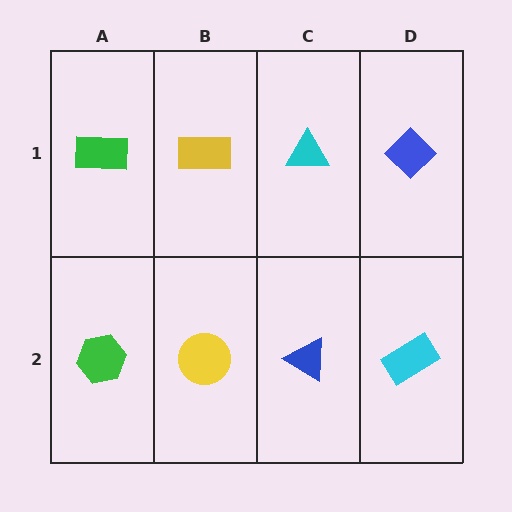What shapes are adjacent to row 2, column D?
A blue diamond (row 1, column D), a blue triangle (row 2, column C).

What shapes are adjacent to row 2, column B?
A yellow rectangle (row 1, column B), a green hexagon (row 2, column A), a blue triangle (row 2, column C).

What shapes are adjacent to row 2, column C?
A cyan triangle (row 1, column C), a yellow circle (row 2, column B), a cyan rectangle (row 2, column D).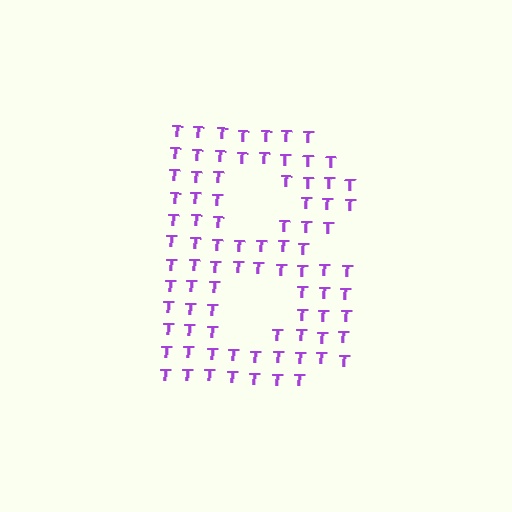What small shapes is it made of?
It is made of small letter T's.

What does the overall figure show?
The overall figure shows the letter B.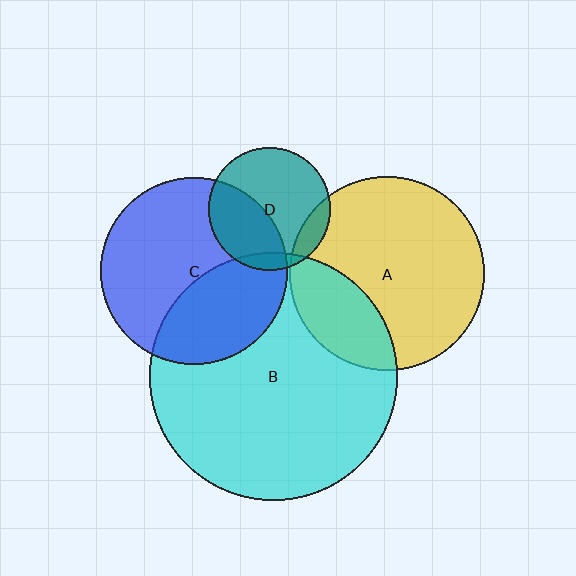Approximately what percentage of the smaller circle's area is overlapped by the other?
Approximately 5%.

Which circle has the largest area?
Circle B (cyan).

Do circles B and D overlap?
Yes.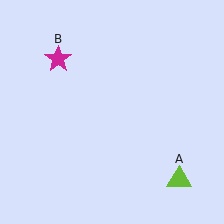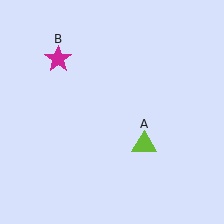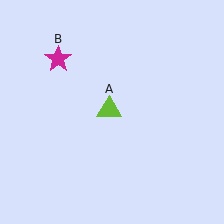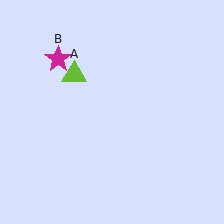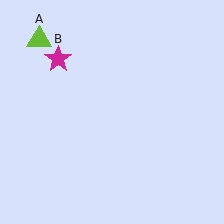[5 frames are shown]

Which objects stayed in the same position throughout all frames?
Magenta star (object B) remained stationary.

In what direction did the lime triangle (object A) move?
The lime triangle (object A) moved up and to the left.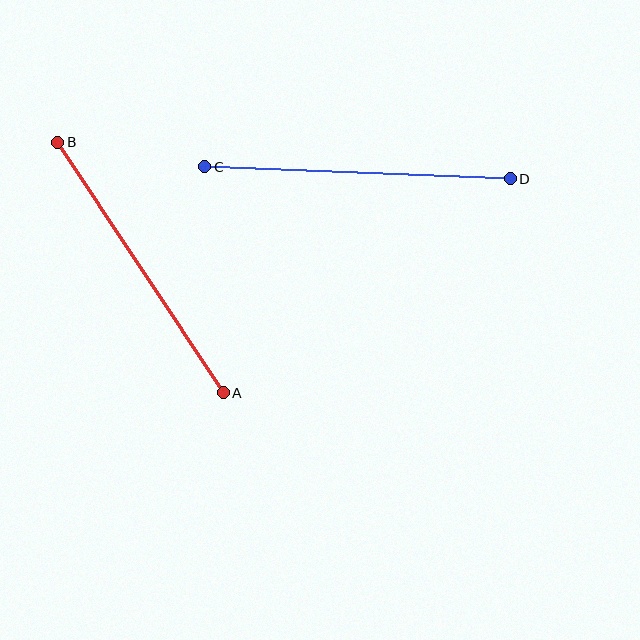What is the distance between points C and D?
The distance is approximately 306 pixels.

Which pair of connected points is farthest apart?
Points C and D are farthest apart.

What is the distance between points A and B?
The distance is approximately 300 pixels.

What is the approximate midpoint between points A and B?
The midpoint is at approximately (140, 268) pixels.